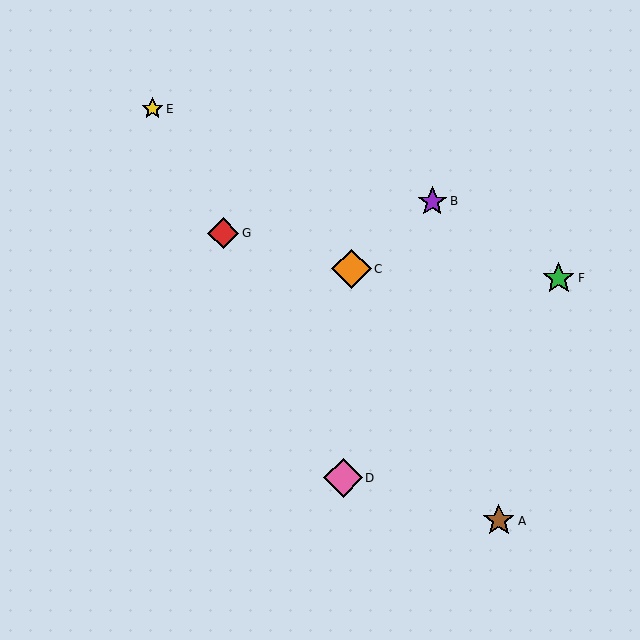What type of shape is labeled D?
Shape D is a pink diamond.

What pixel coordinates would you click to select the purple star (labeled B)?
Click at (432, 201) to select the purple star B.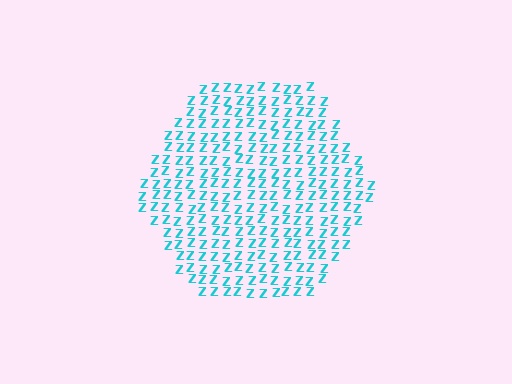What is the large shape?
The large shape is a hexagon.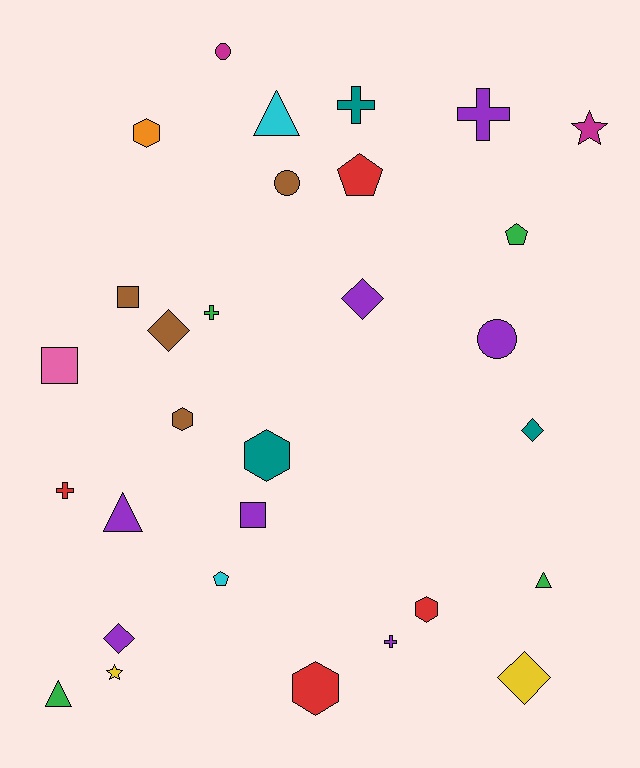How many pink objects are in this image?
There is 1 pink object.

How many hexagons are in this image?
There are 5 hexagons.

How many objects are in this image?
There are 30 objects.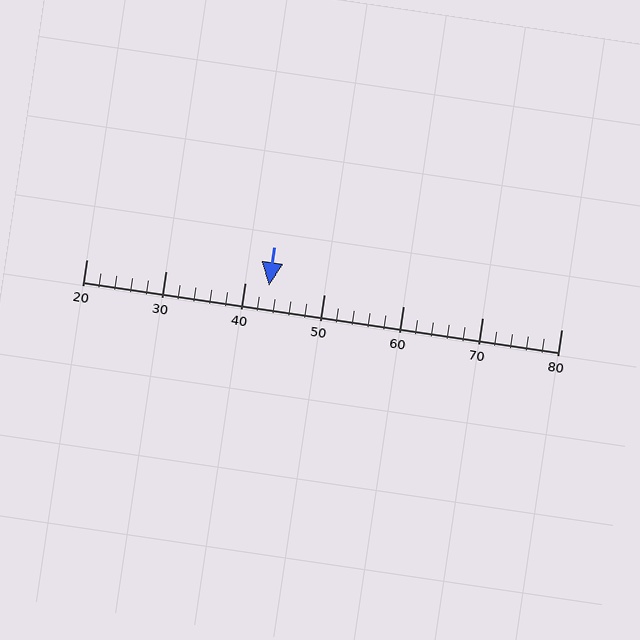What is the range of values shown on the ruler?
The ruler shows values from 20 to 80.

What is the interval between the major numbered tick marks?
The major tick marks are spaced 10 units apart.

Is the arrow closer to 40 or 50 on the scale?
The arrow is closer to 40.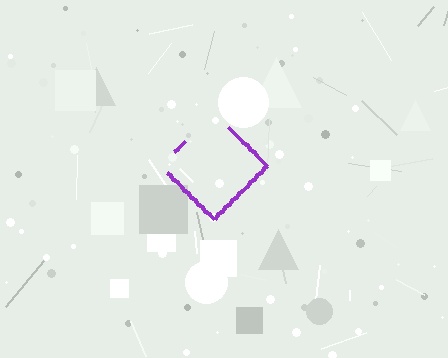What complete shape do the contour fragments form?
The contour fragments form a diamond.